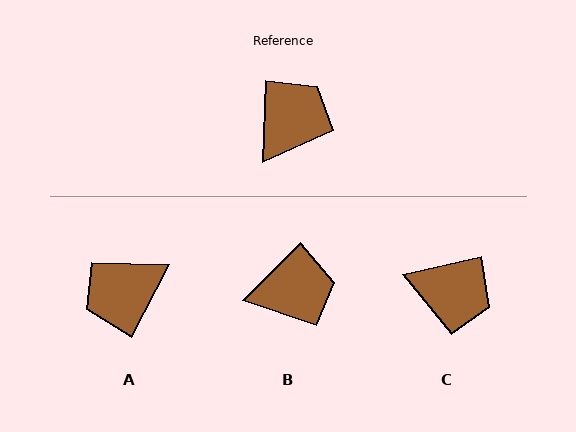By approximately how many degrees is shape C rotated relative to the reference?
Approximately 75 degrees clockwise.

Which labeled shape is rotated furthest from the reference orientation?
A, about 154 degrees away.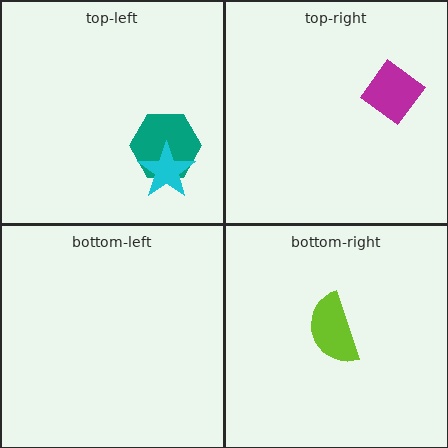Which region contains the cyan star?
The top-left region.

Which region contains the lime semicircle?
The bottom-right region.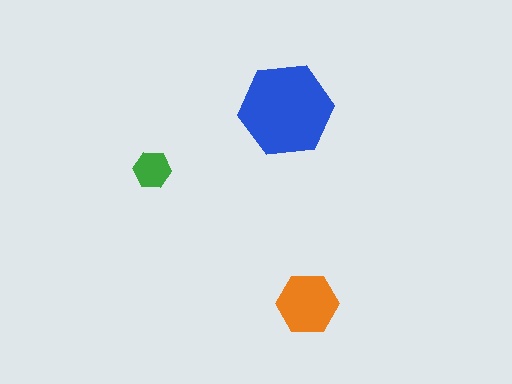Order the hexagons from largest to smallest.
the blue one, the orange one, the green one.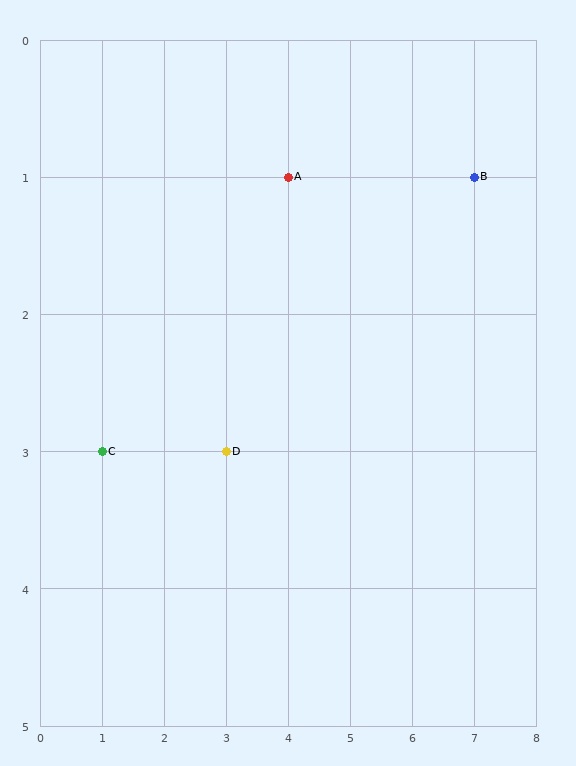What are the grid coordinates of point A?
Point A is at grid coordinates (4, 1).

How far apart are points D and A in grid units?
Points D and A are 1 column and 2 rows apart (about 2.2 grid units diagonally).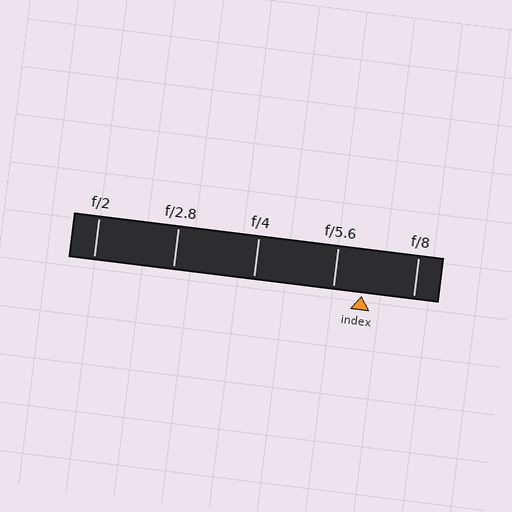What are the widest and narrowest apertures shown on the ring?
The widest aperture shown is f/2 and the narrowest is f/8.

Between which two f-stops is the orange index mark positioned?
The index mark is between f/5.6 and f/8.